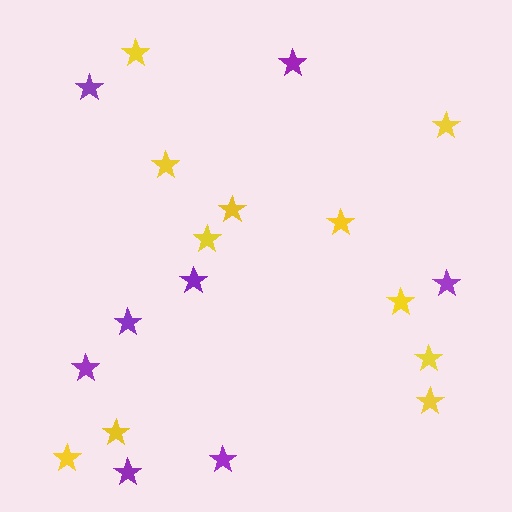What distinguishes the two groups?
There are 2 groups: one group of purple stars (8) and one group of yellow stars (11).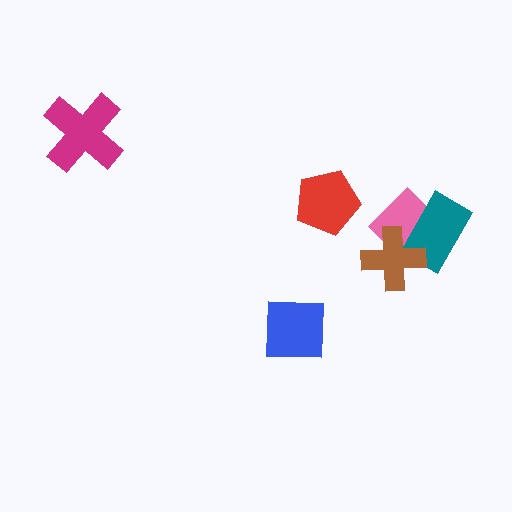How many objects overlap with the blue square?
0 objects overlap with the blue square.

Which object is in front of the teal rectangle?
The brown cross is in front of the teal rectangle.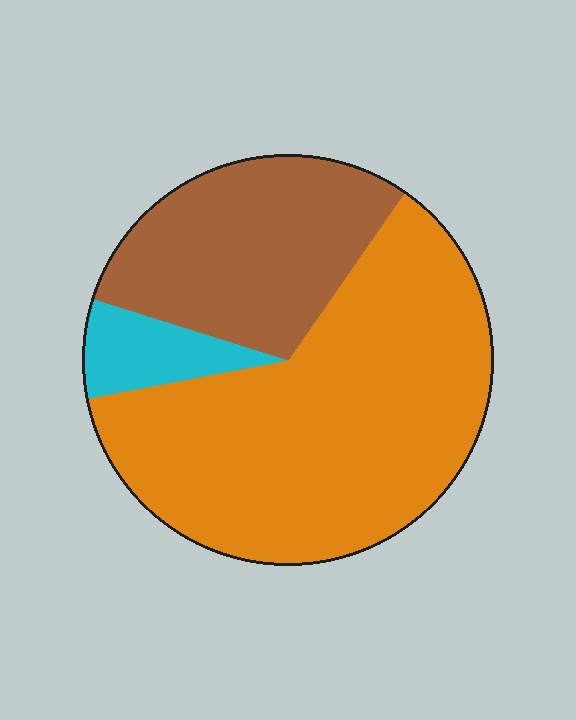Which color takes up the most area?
Orange, at roughly 60%.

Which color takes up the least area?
Cyan, at roughly 10%.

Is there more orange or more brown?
Orange.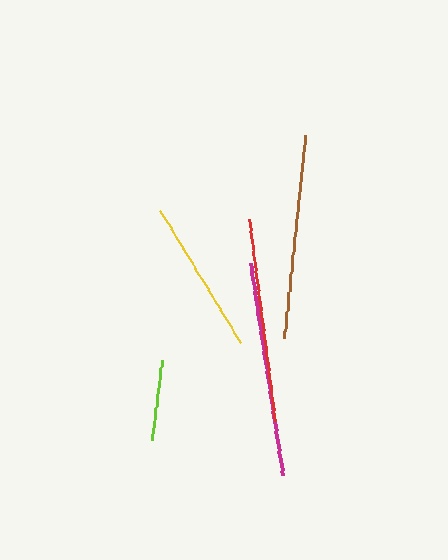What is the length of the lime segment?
The lime segment is approximately 81 pixels long.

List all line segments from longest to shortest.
From longest to shortest: magenta, brown, red, yellow, lime.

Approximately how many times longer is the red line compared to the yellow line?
The red line is approximately 1.3 times the length of the yellow line.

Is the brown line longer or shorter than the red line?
The brown line is longer than the red line.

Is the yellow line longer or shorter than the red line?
The red line is longer than the yellow line.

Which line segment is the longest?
The magenta line is the longest at approximately 215 pixels.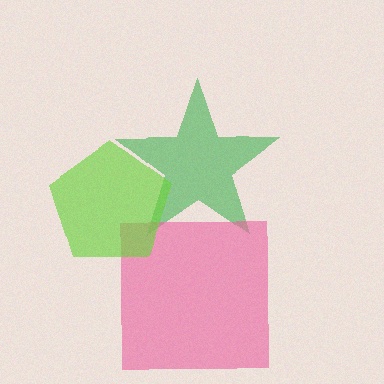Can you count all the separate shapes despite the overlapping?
Yes, there are 3 separate shapes.